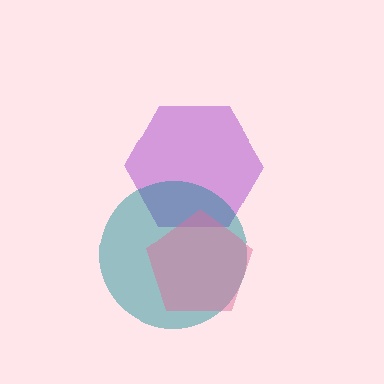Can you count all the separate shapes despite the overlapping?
Yes, there are 3 separate shapes.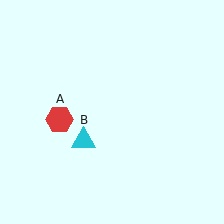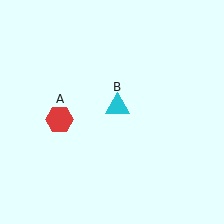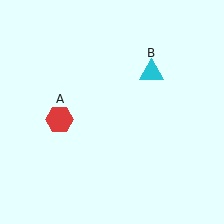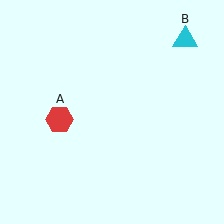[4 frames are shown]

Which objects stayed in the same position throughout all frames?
Red hexagon (object A) remained stationary.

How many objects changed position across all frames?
1 object changed position: cyan triangle (object B).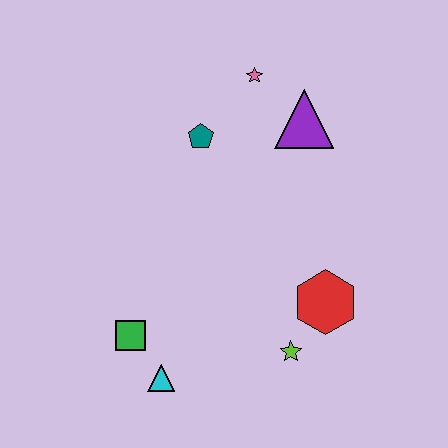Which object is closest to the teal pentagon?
The pink star is closest to the teal pentagon.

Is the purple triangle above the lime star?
Yes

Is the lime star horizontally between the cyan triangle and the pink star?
No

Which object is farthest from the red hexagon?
The pink star is farthest from the red hexagon.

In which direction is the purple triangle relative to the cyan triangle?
The purple triangle is above the cyan triangle.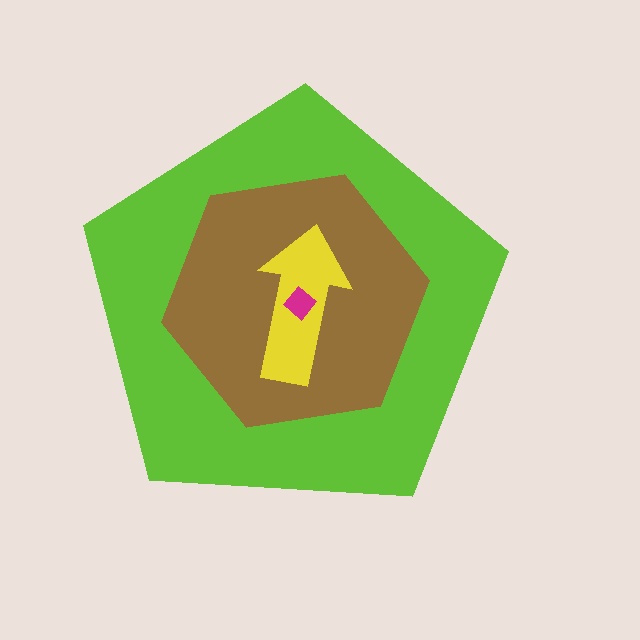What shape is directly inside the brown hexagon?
The yellow arrow.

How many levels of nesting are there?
4.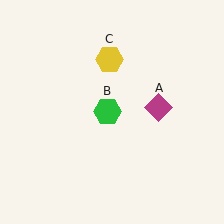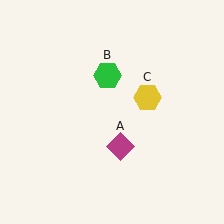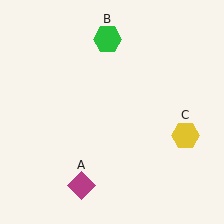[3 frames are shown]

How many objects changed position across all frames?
3 objects changed position: magenta diamond (object A), green hexagon (object B), yellow hexagon (object C).